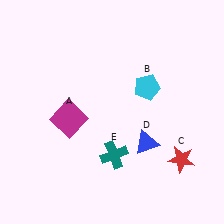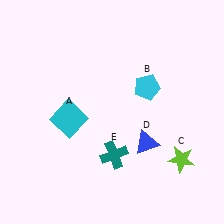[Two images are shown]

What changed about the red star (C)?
In Image 1, C is red. In Image 2, it changed to lime.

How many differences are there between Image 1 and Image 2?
There are 2 differences between the two images.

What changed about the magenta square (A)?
In Image 1, A is magenta. In Image 2, it changed to cyan.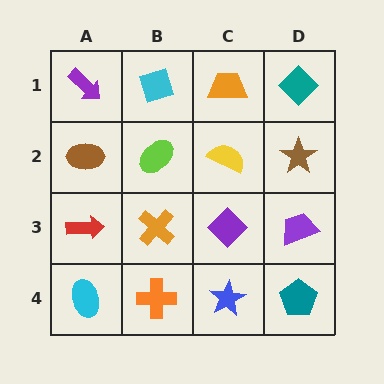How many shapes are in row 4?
4 shapes.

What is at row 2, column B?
A lime ellipse.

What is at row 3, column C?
A purple diamond.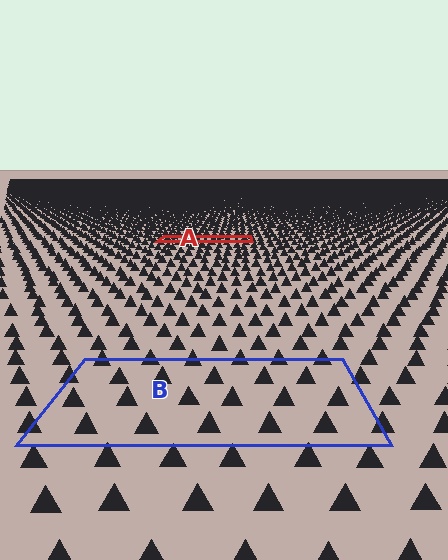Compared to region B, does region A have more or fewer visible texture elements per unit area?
Region A has more texture elements per unit area — they are packed more densely because it is farther away.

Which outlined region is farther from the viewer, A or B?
Region A is farther from the viewer — the texture elements inside it appear smaller and more densely packed.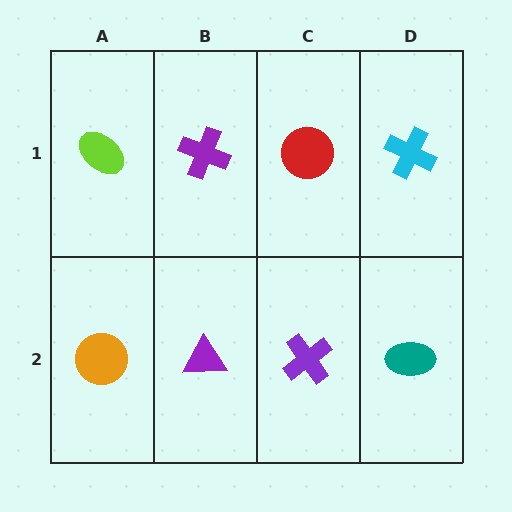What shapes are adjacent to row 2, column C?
A red circle (row 1, column C), a purple triangle (row 2, column B), a teal ellipse (row 2, column D).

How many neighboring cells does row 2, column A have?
2.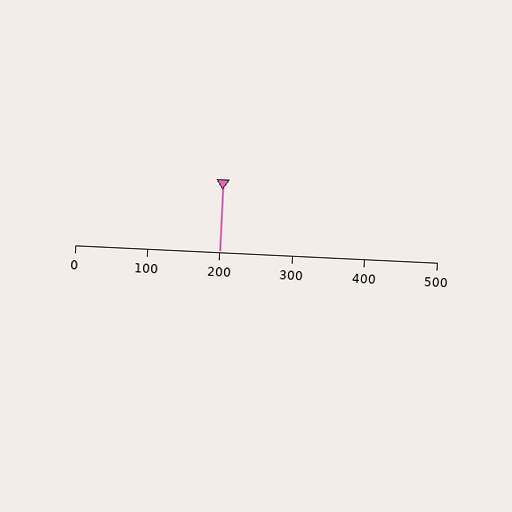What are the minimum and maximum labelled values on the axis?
The axis runs from 0 to 500.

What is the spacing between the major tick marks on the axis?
The major ticks are spaced 100 apart.